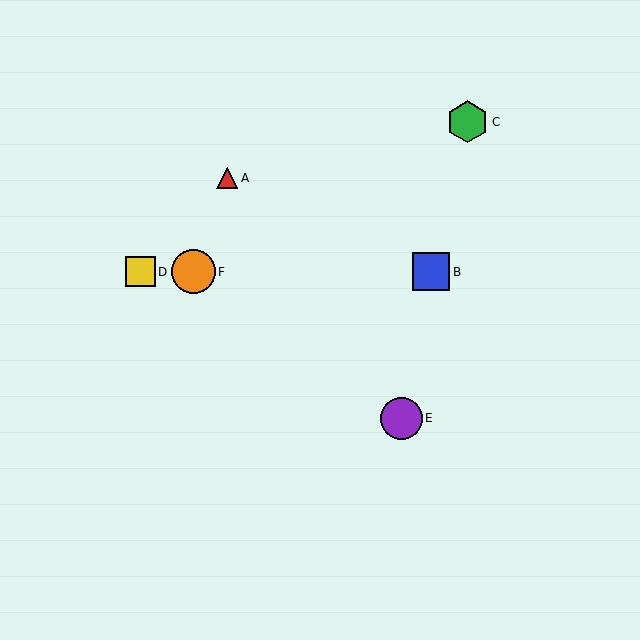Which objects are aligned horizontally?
Objects B, D, F are aligned horizontally.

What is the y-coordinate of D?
Object D is at y≈272.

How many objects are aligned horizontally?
3 objects (B, D, F) are aligned horizontally.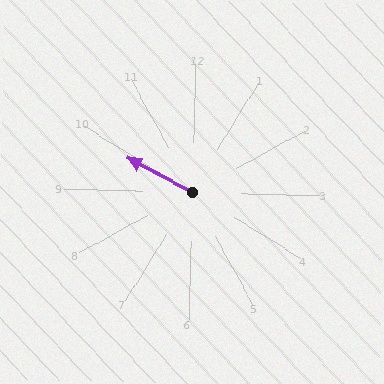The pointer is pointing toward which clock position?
Roughly 10 o'clock.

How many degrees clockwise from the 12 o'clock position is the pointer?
Approximately 296 degrees.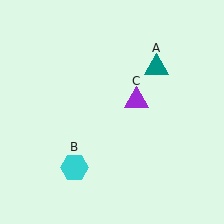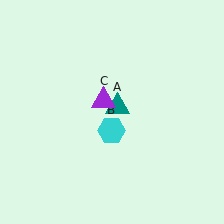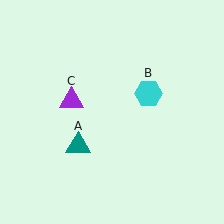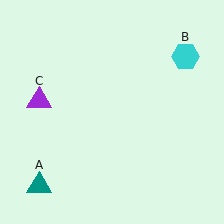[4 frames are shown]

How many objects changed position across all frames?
3 objects changed position: teal triangle (object A), cyan hexagon (object B), purple triangle (object C).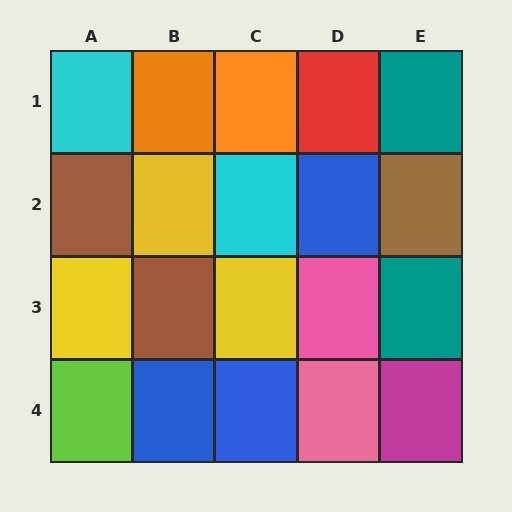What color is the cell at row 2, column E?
Brown.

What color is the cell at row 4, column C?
Blue.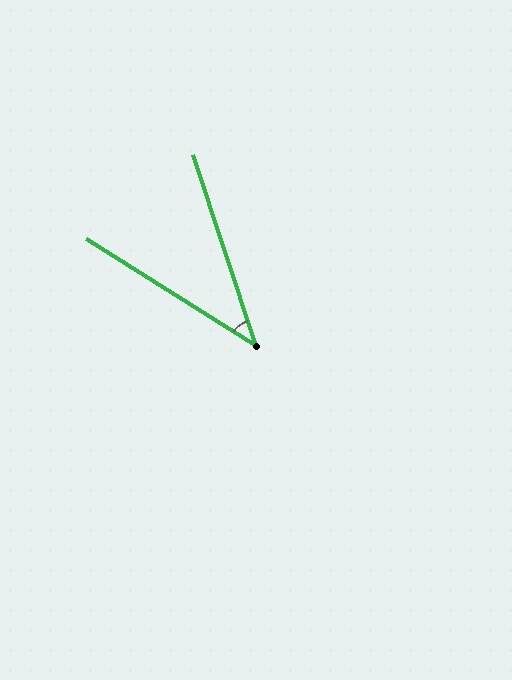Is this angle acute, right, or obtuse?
It is acute.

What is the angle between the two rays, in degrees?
Approximately 40 degrees.